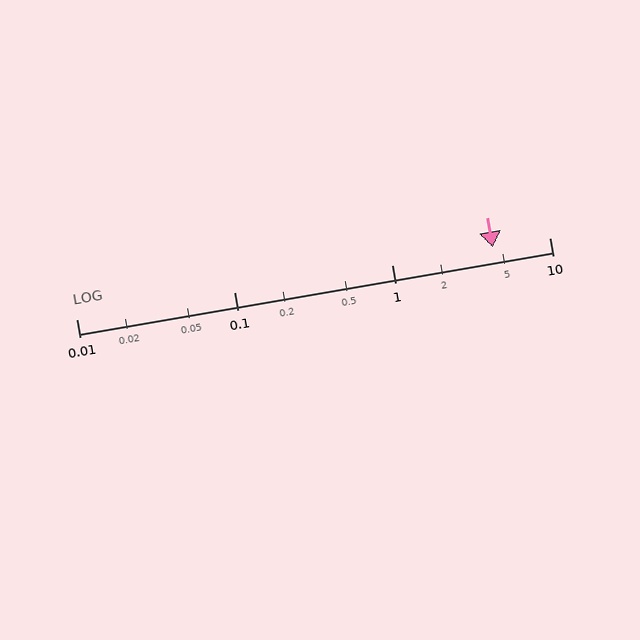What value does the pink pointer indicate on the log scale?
The pointer indicates approximately 4.4.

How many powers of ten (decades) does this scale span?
The scale spans 3 decades, from 0.01 to 10.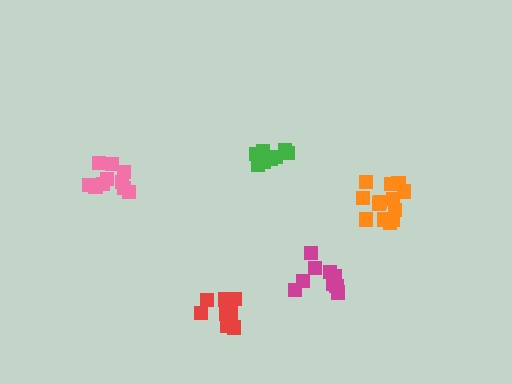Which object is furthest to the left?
The pink cluster is leftmost.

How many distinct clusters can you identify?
There are 5 distinct clusters.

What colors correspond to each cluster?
The clusters are colored: orange, green, red, pink, magenta.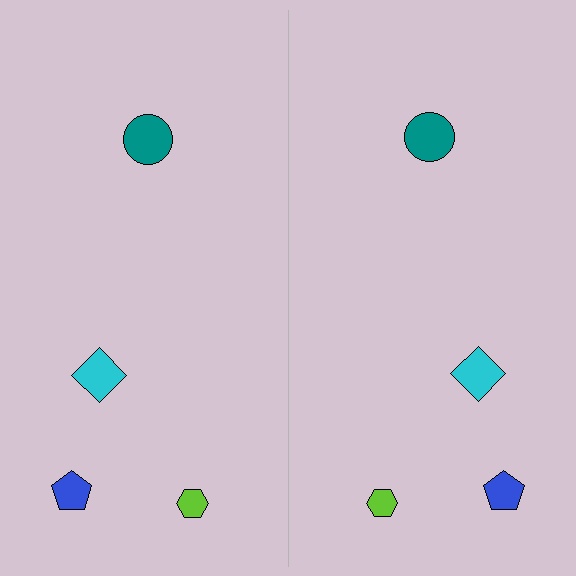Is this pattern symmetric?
Yes, this pattern has bilateral (reflection) symmetry.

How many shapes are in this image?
There are 8 shapes in this image.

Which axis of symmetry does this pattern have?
The pattern has a vertical axis of symmetry running through the center of the image.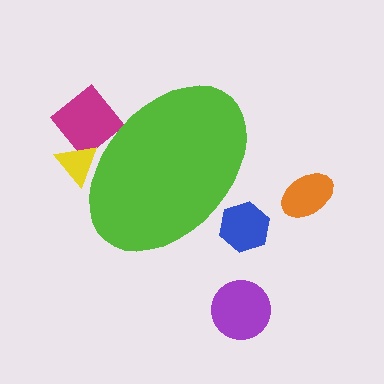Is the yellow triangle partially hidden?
Yes, the yellow triangle is partially hidden behind the lime ellipse.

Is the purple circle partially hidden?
No, the purple circle is fully visible.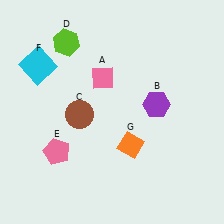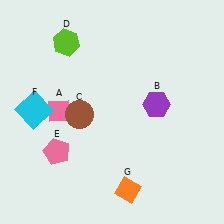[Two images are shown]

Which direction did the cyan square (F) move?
The cyan square (F) moved down.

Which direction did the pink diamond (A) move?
The pink diamond (A) moved left.